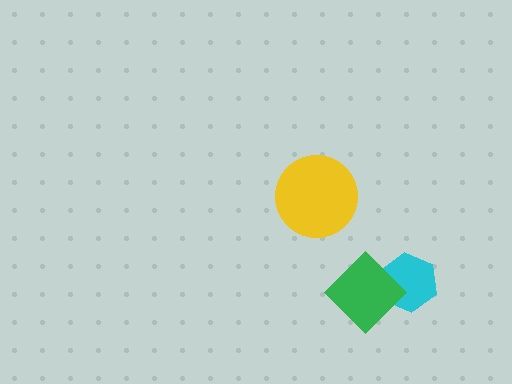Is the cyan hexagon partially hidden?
Yes, it is partially covered by another shape.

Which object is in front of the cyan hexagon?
The green diamond is in front of the cyan hexagon.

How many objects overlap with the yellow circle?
0 objects overlap with the yellow circle.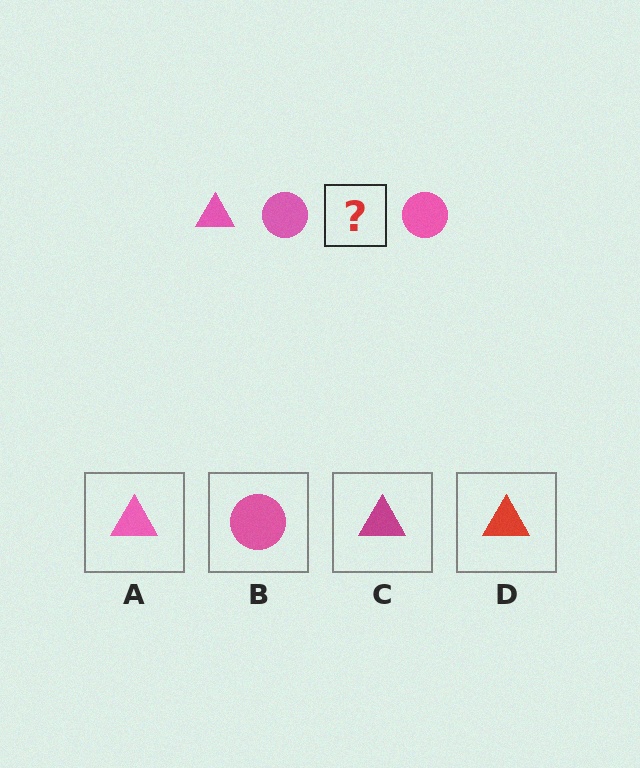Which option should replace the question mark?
Option A.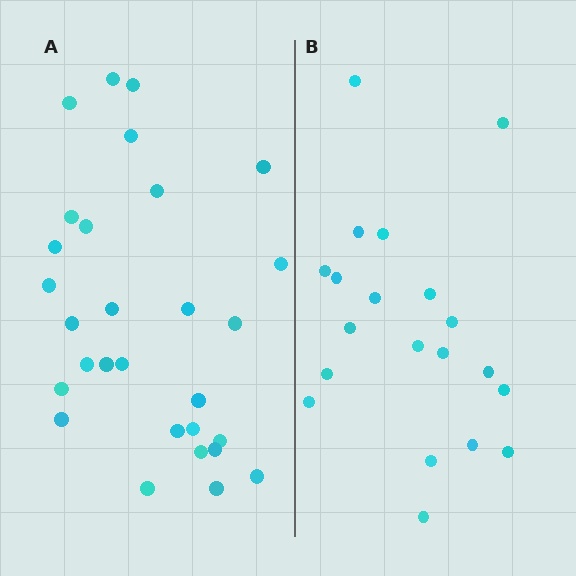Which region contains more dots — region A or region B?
Region A (the left region) has more dots.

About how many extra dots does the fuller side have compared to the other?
Region A has roughly 8 or so more dots than region B.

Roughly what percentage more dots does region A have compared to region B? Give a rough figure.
About 45% more.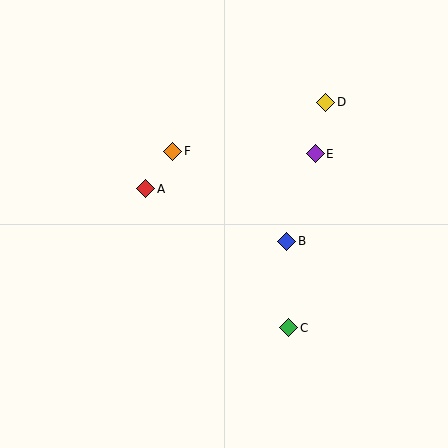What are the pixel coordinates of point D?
Point D is at (326, 102).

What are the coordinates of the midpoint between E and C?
The midpoint between E and C is at (302, 241).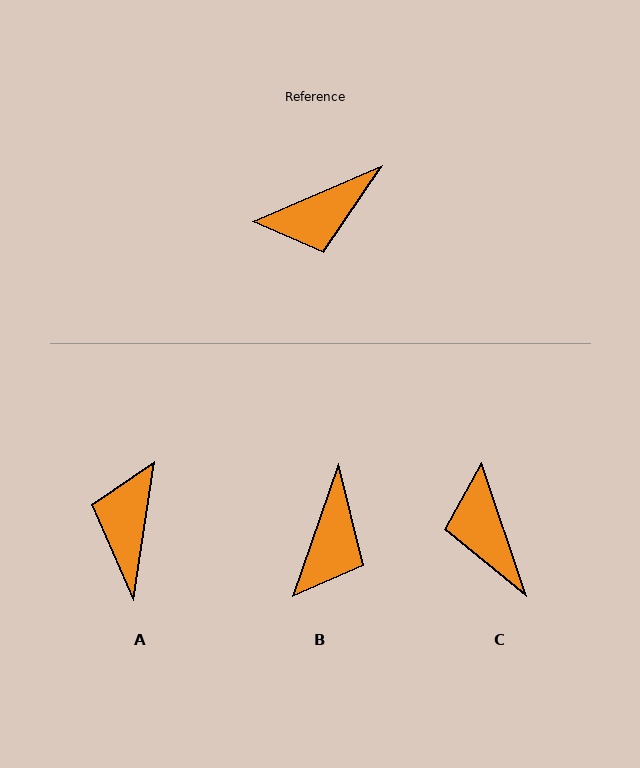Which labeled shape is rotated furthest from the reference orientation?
A, about 122 degrees away.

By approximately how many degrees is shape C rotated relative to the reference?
Approximately 94 degrees clockwise.